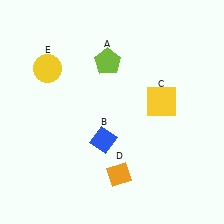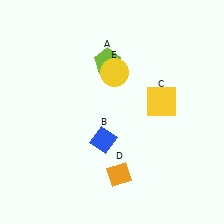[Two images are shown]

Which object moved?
The yellow circle (E) moved right.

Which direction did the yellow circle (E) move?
The yellow circle (E) moved right.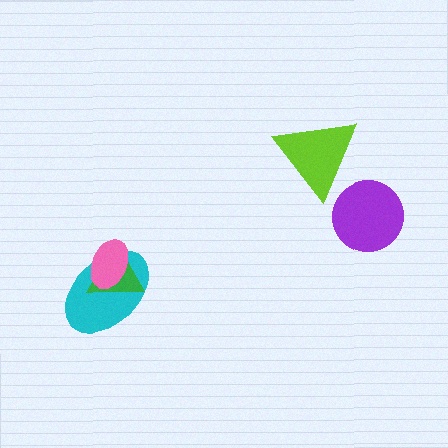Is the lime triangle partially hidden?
No, no other shape covers it.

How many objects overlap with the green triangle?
2 objects overlap with the green triangle.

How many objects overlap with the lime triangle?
0 objects overlap with the lime triangle.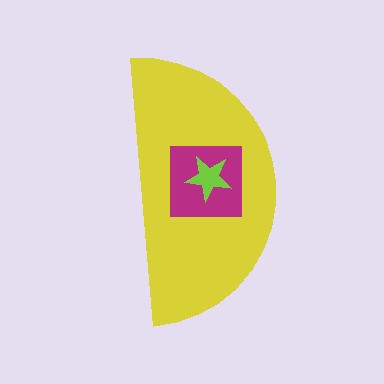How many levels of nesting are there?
3.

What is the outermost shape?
The yellow semicircle.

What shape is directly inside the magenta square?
The lime star.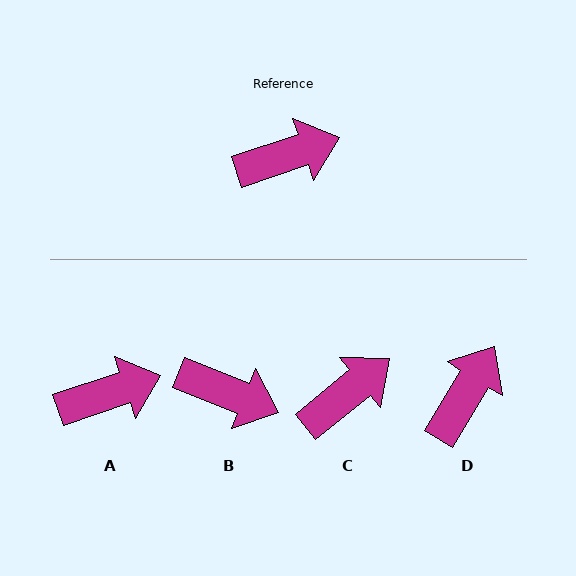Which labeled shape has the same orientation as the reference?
A.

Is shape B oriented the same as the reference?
No, it is off by about 41 degrees.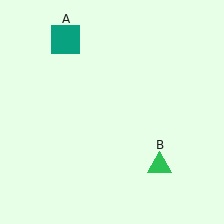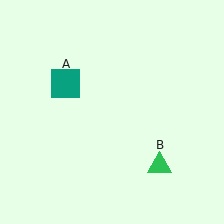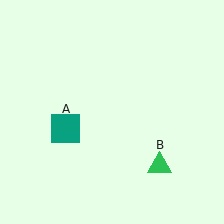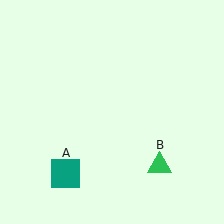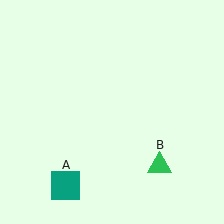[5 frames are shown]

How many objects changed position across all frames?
1 object changed position: teal square (object A).